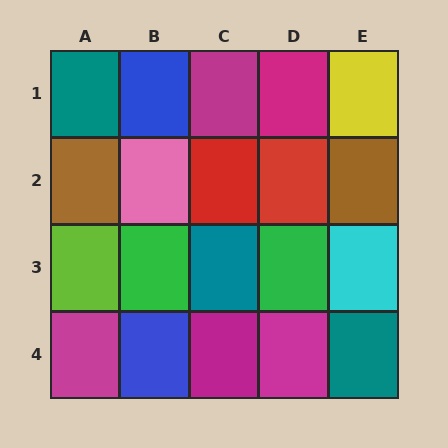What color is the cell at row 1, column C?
Magenta.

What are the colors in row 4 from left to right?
Magenta, blue, magenta, magenta, teal.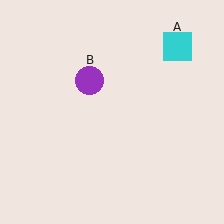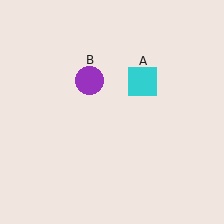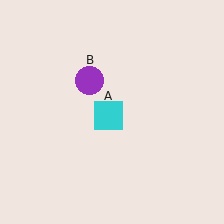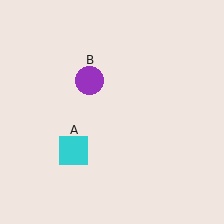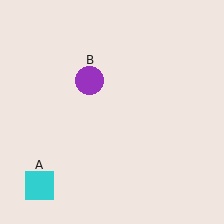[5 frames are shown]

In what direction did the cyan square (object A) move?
The cyan square (object A) moved down and to the left.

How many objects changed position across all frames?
1 object changed position: cyan square (object A).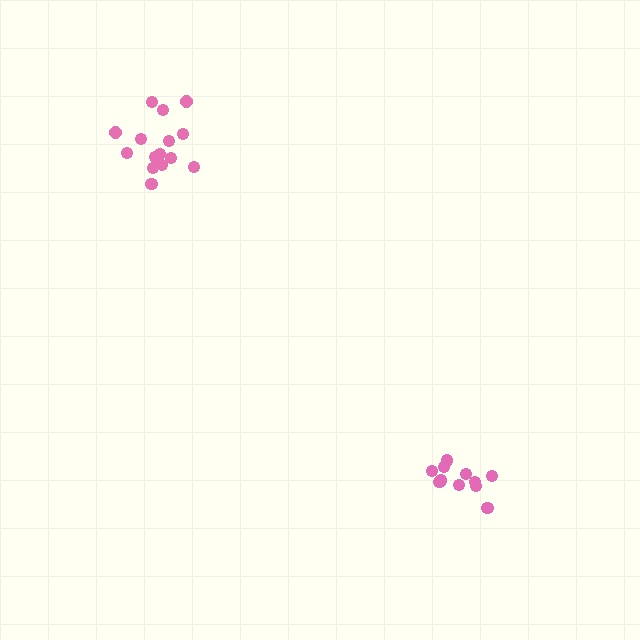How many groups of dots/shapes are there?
There are 2 groups.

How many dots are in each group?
Group 1: 15 dots, Group 2: 11 dots (26 total).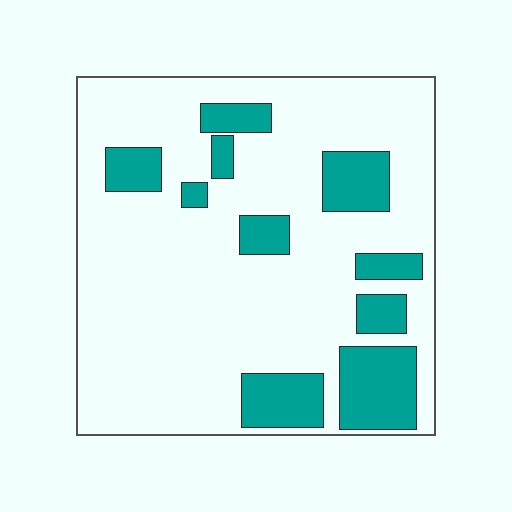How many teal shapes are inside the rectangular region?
10.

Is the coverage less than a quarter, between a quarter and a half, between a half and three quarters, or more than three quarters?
Less than a quarter.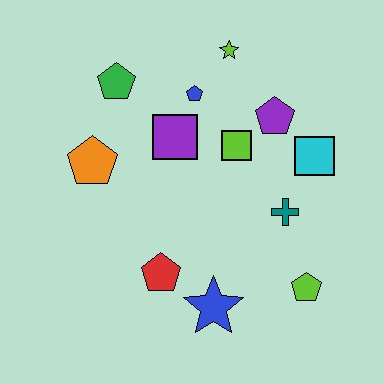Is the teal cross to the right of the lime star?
Yes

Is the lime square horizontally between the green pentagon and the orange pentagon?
No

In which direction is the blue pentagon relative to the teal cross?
The blue pentagon is above the teal cross.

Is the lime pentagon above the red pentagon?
No